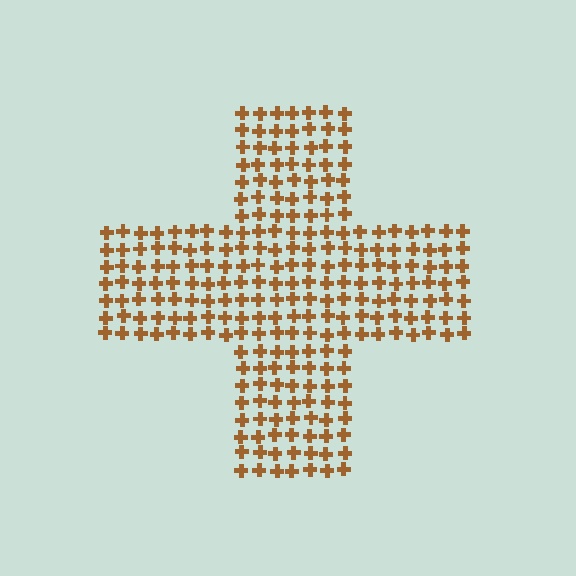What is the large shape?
The large shape is a cross.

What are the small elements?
The small elements are crosses.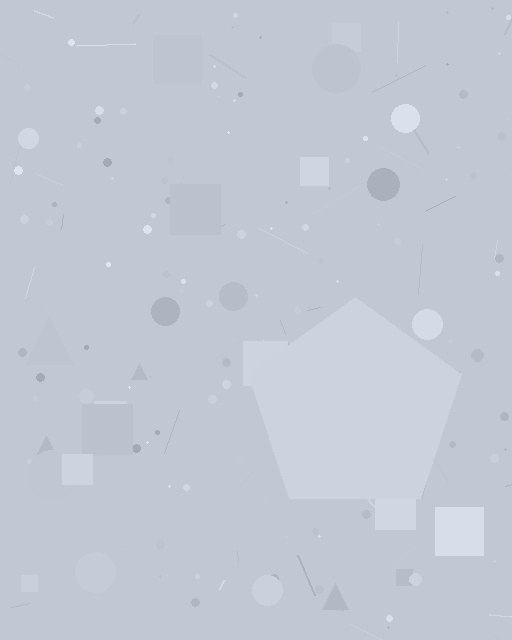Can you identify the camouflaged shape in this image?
The camouflaged shape is a pentagon.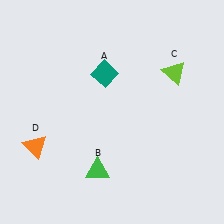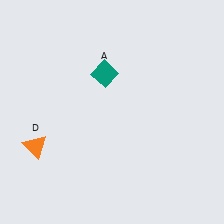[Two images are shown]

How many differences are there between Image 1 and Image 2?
There are 2 differences between the two images.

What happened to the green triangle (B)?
The green triangle (B) was removed in Image 2. It was in the bottom-left area of Image 1.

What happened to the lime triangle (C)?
The lime triangle (C) was removed in Image 2. It was in the top-right area of Image 1.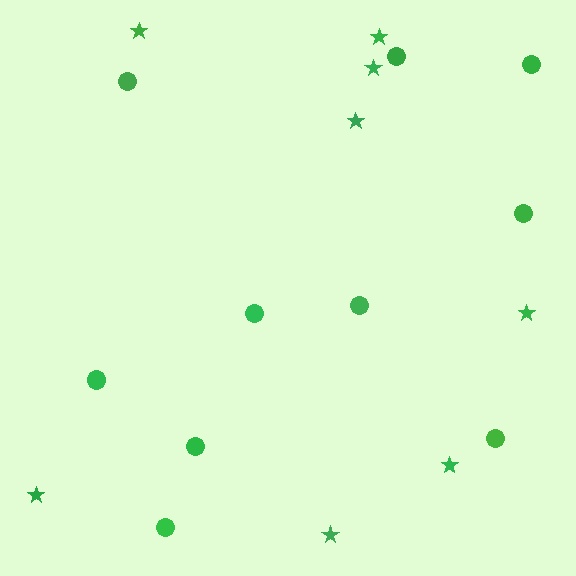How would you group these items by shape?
There are 2 groups: one group of circles (10) and one group of stars (8).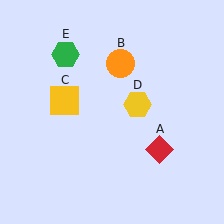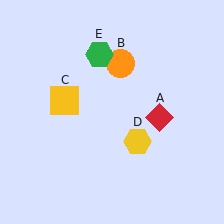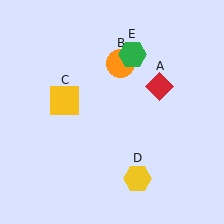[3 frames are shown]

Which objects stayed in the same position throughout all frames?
Orange circle (object B) and yellow square (object C) remained stationary.